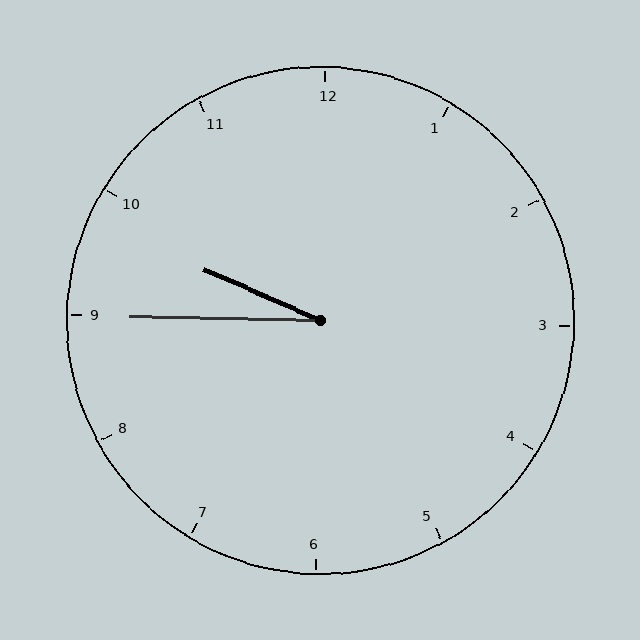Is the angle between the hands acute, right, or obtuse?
It is acute.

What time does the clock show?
9:45.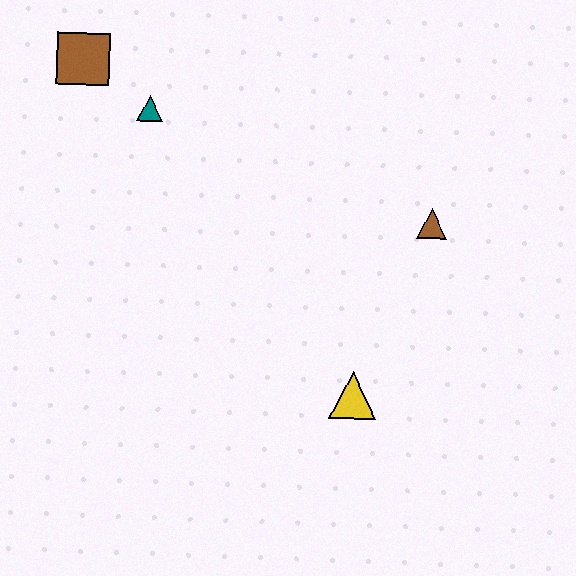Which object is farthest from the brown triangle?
The brown square is farthest from the brown triangle.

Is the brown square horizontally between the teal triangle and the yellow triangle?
No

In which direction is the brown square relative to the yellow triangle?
The brown square is above the yellow triangle.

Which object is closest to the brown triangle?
The yellow triangle is closest to the brown triangle.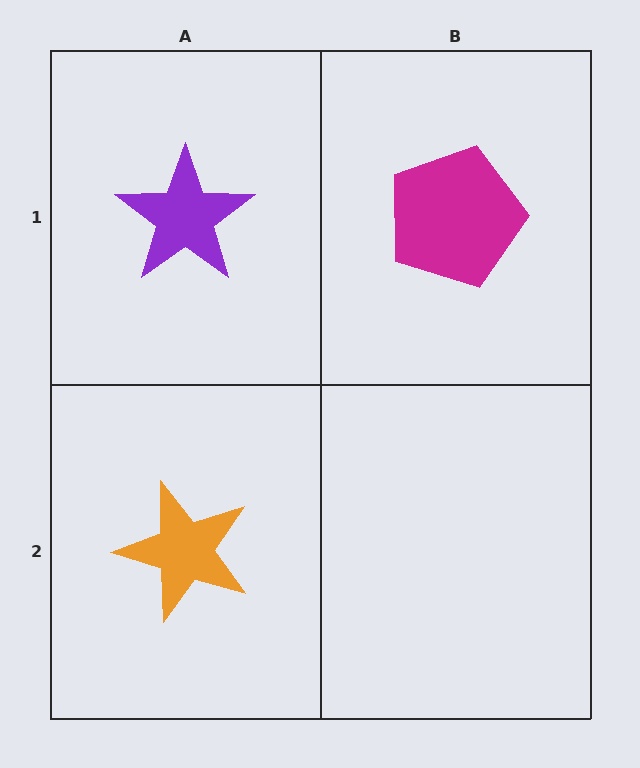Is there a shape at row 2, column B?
No, that cell is empty.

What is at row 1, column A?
A purple star.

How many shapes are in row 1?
2 shapes.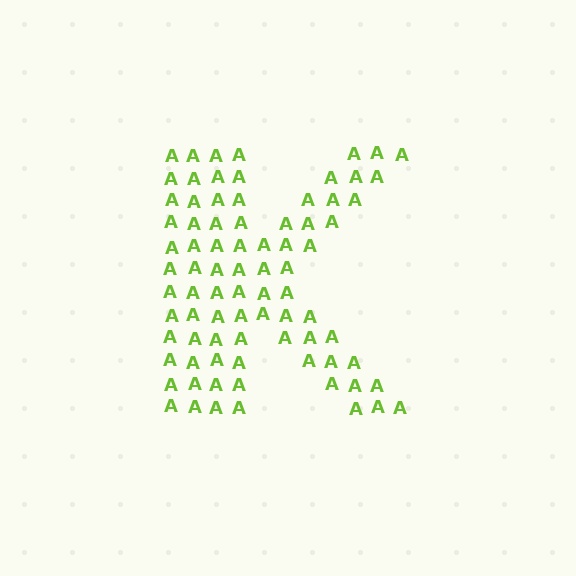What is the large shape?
The large shape is the letter K.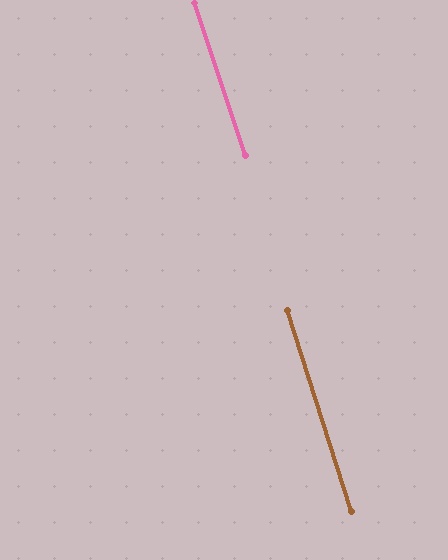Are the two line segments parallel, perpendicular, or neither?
Parallel — their directions differ by only 1.0°.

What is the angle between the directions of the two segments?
Approximately 1 degree.